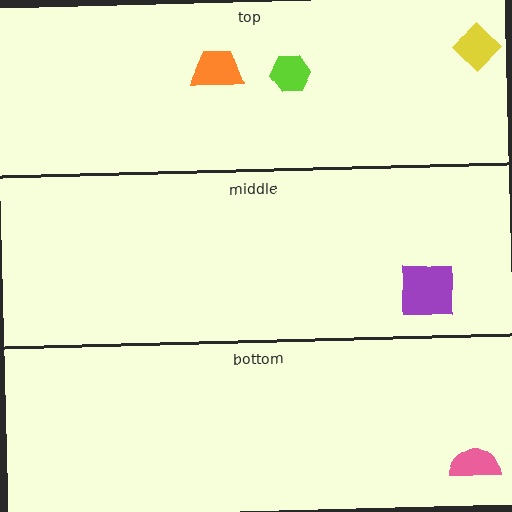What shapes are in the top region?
The yellow diamond, the lime hexagon, the orange trapezoid.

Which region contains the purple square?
The middle region.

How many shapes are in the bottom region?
1.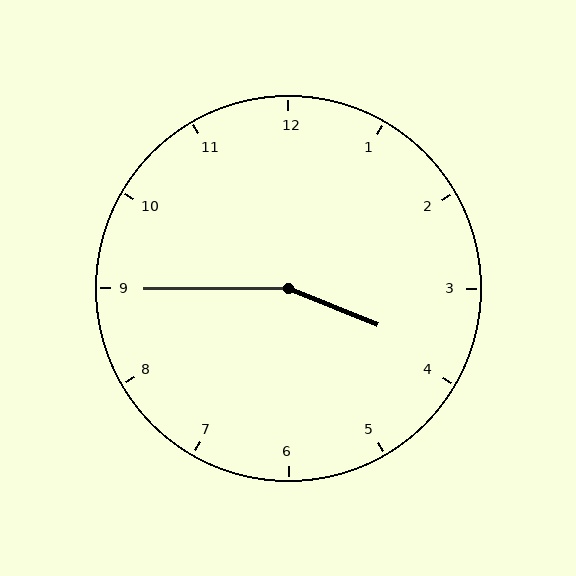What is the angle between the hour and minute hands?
Approximately 158 degrees.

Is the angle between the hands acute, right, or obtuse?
It is obtuse.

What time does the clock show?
3:45.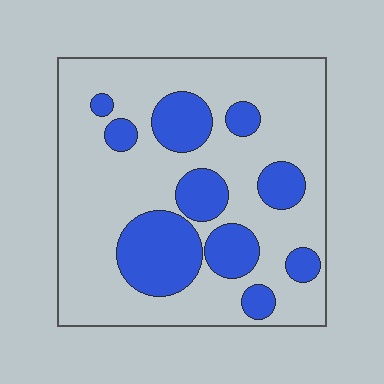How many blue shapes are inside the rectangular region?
10.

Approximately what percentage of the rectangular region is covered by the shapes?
Approximately 25%.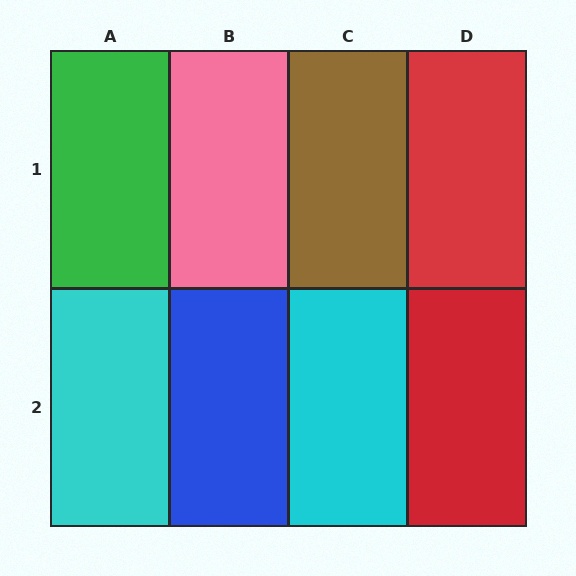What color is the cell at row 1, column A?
Green.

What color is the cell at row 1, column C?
Brown.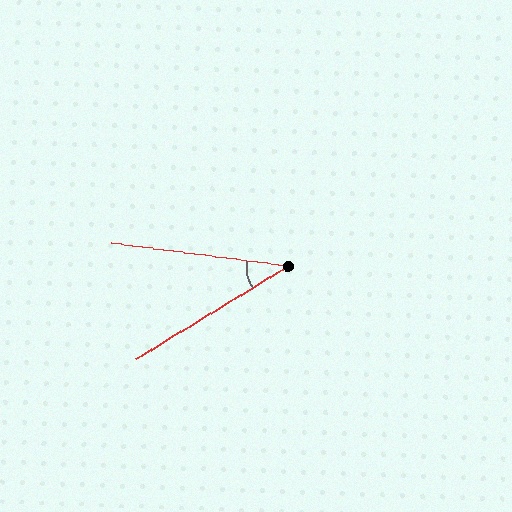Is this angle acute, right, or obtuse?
It is acute.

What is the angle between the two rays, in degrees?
Approximately 39 degrees.